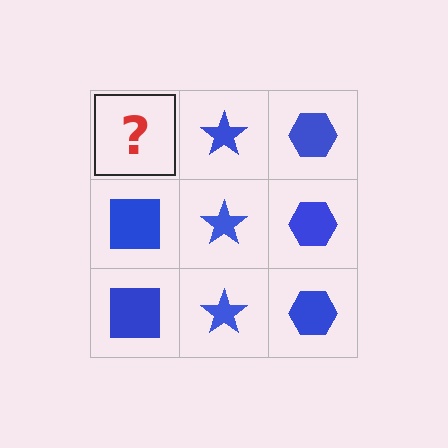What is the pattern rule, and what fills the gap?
The rule is that each column has a consistent shape. The gap should be filled with a blue square.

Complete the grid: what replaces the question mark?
The question mark should be replaced with a blue square.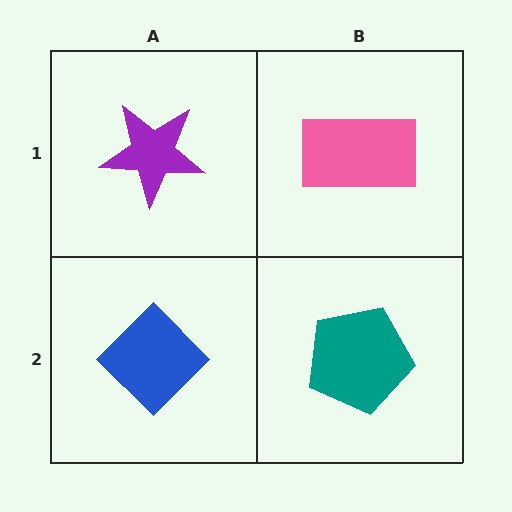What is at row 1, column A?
A purple star.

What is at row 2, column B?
A teal pentagon.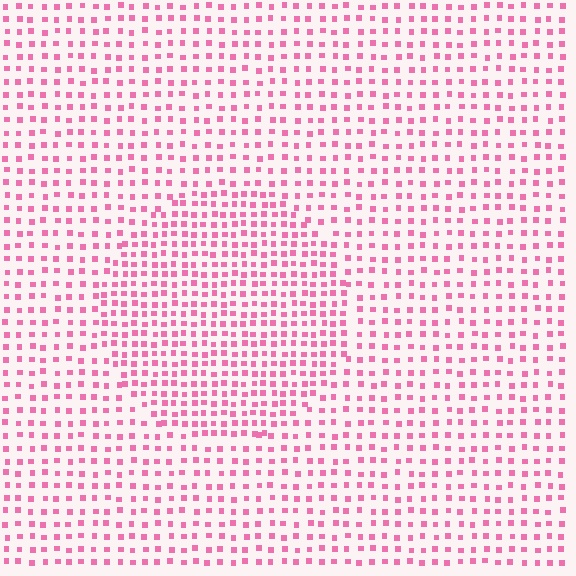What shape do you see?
I see a circle.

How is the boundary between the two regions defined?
The boundary is defined by a change in element density (approximately 1.6x ratio). All elements are the same color, size, and shape.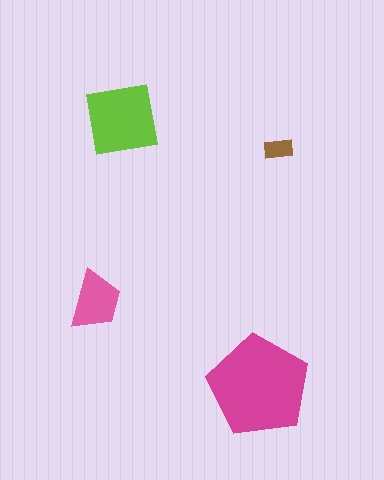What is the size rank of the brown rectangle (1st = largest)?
4th.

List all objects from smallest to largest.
The brown rectangle, the pink trapezoid, the lime square, the magenta pentagon.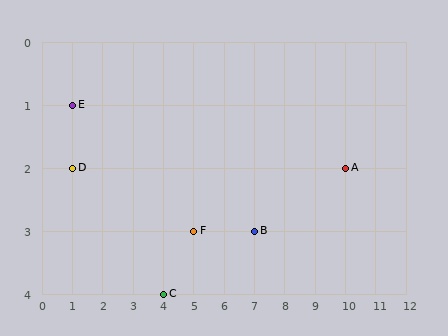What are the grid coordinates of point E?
Point E is at grid coordinates (1, 1).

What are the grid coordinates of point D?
Point D is at grid coordinates (1, 2).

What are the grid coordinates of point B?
Point B is at grid coordinates (7, 3).